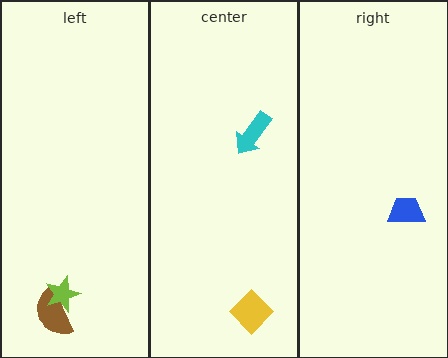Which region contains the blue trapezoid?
The right region.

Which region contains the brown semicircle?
The left region.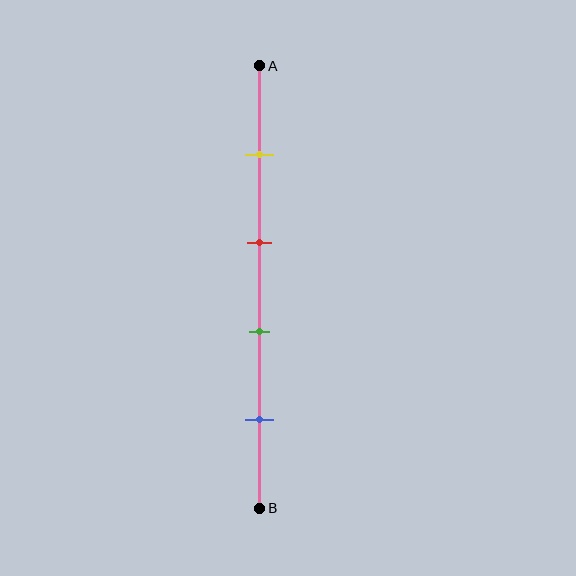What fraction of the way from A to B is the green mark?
The green mark is approximately 60% (0.6) of the way from A to B.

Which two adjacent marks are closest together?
The red and green marks are the closest adjacent pair.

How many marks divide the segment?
There are 4 marks dividing the segment.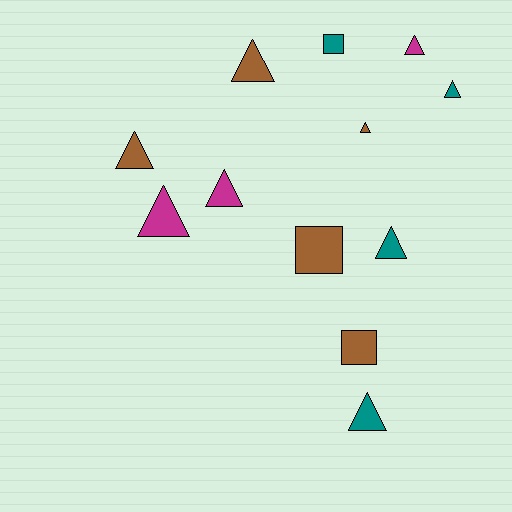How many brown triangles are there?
There are 3 brown triangles.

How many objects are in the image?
There are 12 objects.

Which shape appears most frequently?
Triangle, with 9 objects.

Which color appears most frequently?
Brown, with 5 objects.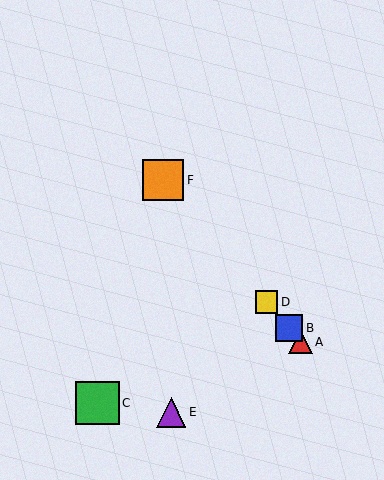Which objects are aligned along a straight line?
Objects A, B, D, F are aligned along a straight line.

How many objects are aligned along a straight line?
4 objects (A, B, D, F) are aligned along a straight line.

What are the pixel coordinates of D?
Object D is at (267, 302).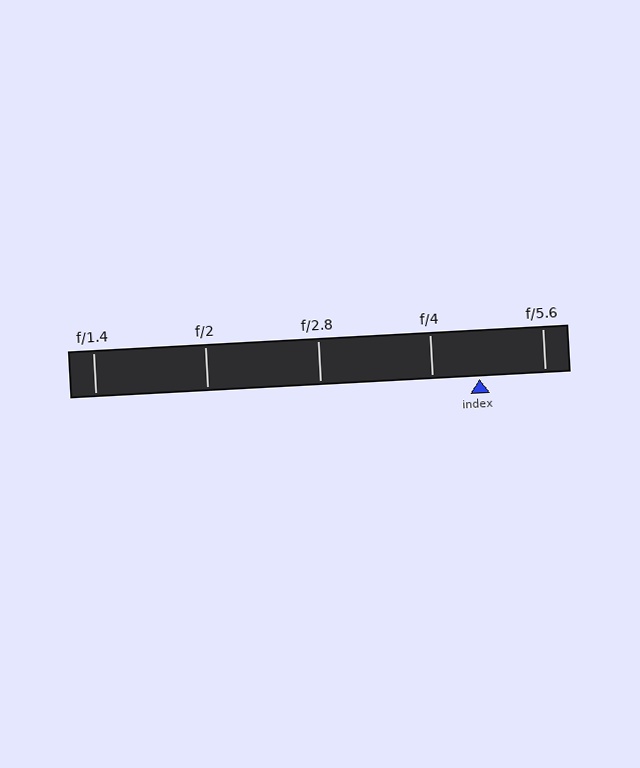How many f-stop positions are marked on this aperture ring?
There are 5 f-stop positions marked.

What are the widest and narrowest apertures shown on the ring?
The widest aperture shown is f/1.4 and the narrowest is f/5.6.